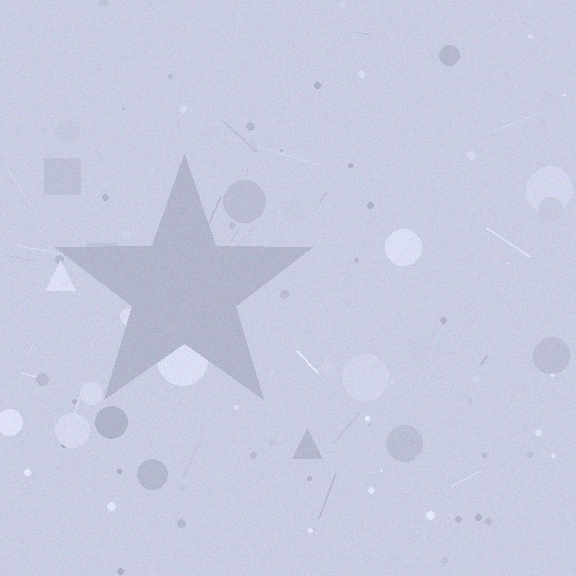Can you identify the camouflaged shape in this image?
The camouflaged shape is a star.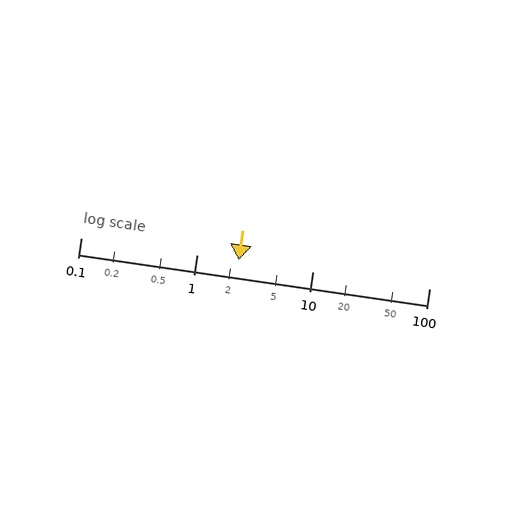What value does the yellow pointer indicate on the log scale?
The pointer indicates approximately 2.3.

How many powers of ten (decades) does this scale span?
The scale spans 3 decades, from 0.1 to 100.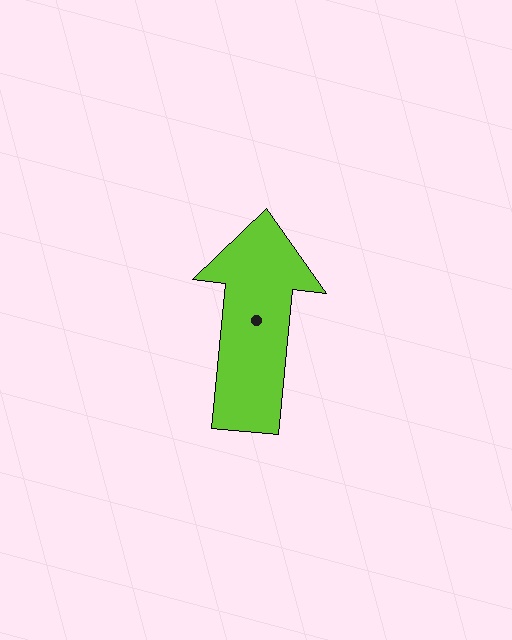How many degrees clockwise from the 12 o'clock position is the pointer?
Approximately 6 degrees.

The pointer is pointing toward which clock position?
Roughly 12 o'clock.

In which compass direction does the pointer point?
North.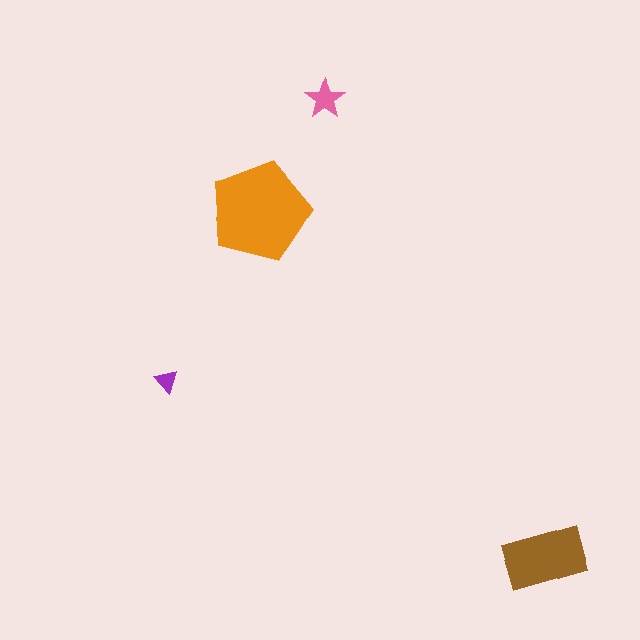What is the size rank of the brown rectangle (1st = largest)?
2nd.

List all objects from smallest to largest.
The purple triangle, the pink star, the brown rectangle, the orange pentagon.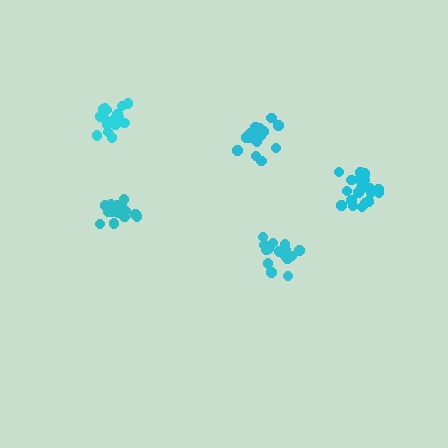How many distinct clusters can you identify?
There are 5 distinct clusters.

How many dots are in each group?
Group 1: 20 dots, Group 2: 15 dots, Group 3: 17 dots, Group 4: 17 dots, Group 5: 20 dots (89 total).